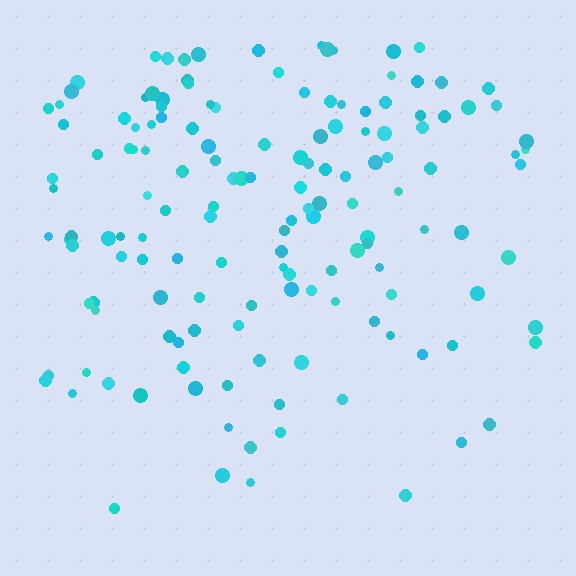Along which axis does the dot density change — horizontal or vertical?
Vertical.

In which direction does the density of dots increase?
From bottom to top, with the top side densest.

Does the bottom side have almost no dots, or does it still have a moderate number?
Still a moderate number, just noticeably fewer than the top.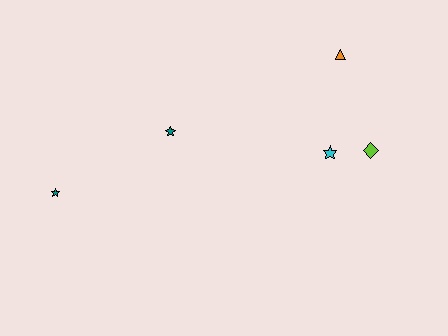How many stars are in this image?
There are 3 stars.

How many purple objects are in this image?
There are no purple objects.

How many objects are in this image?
There are 5 objects.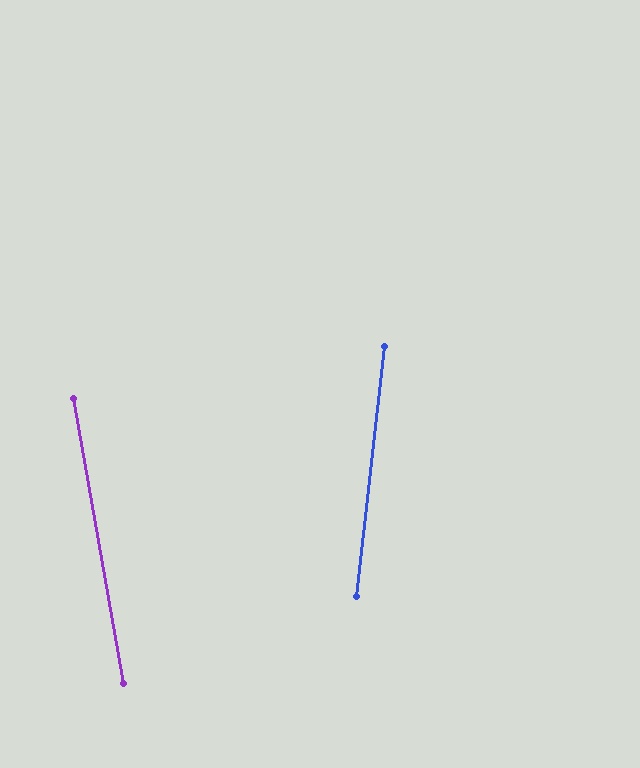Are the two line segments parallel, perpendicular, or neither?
Neither parallel nor perpendicular — they differ by about 17°.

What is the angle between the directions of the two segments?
Approximately 17 degrees.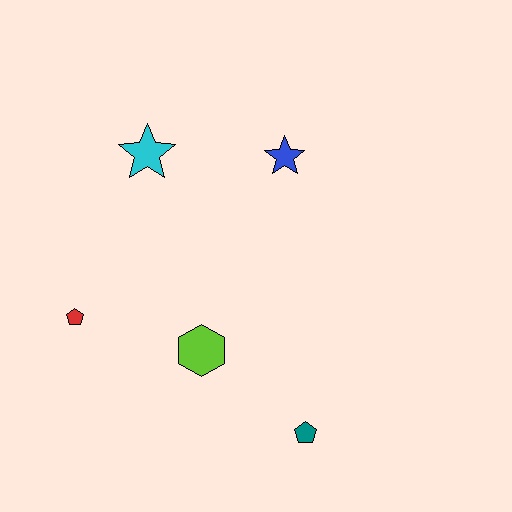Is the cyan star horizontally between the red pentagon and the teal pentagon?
Yes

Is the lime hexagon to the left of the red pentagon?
No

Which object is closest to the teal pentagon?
The lime hexagon is closest to the teal pentagon.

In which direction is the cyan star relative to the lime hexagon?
The cyan star is above the lime hexagon.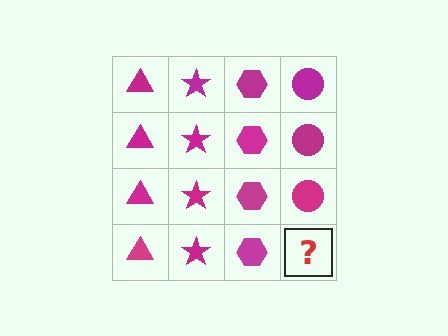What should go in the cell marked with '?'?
The missing cell should contain a magenta circle.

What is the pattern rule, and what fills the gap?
The rule is that each column has a consistent shape. The gap should be filled with a magenta circle.